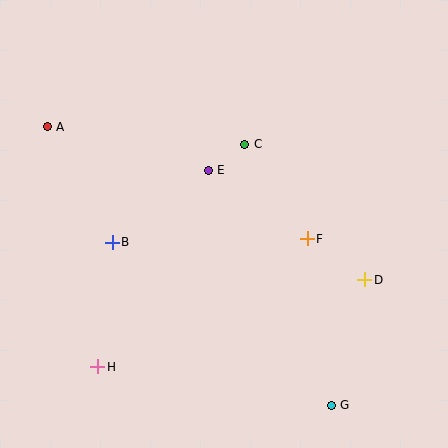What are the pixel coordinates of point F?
Point F is at (307, 239).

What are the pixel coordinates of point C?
Point C is at (245, 144).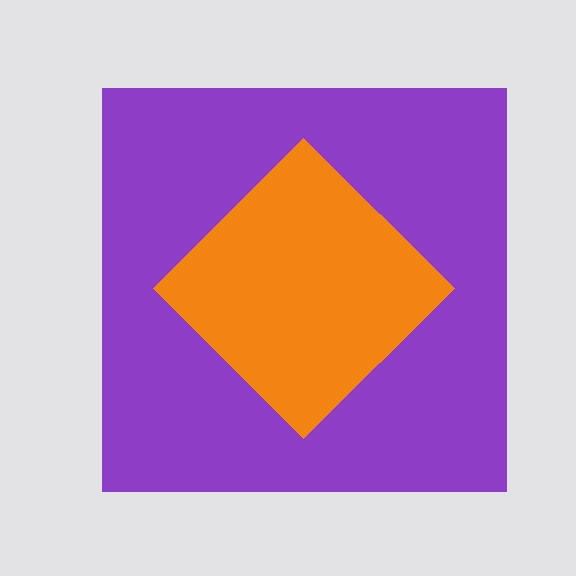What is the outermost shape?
The purple square.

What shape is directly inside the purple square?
The orange diamond.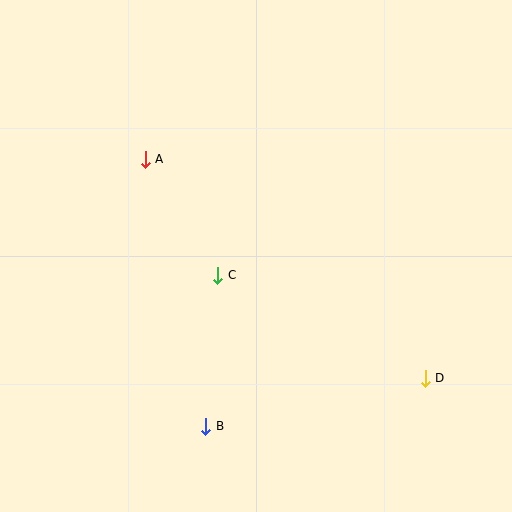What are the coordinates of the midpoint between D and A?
The midpoint between D and A is at (285, 269).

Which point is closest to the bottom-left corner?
Point B is closest to the bottom-left corner.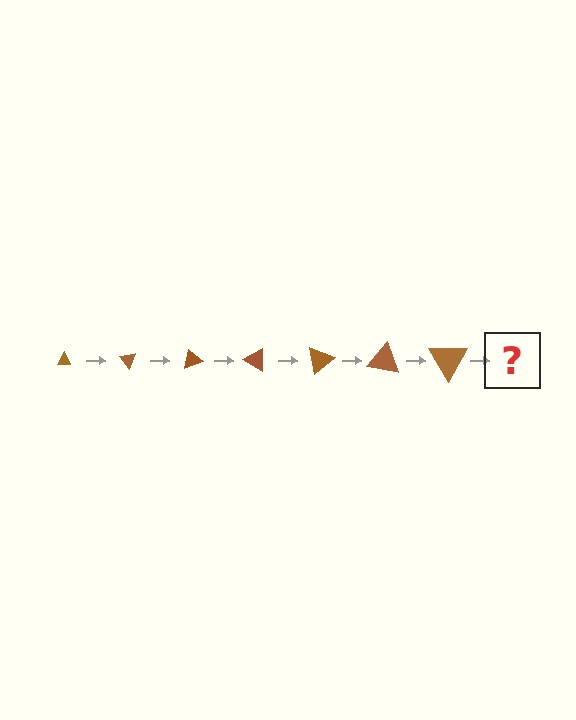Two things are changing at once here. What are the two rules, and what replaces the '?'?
The two rules are that the triangle grows larger each step and it rotates 50 degrees each step. The '?' should be a triangle, larger than the previous one and rotated 350 degrees from the start.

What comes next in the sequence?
The next element should be a triangle, larger than the previous one and rotated 350 degrees from the start.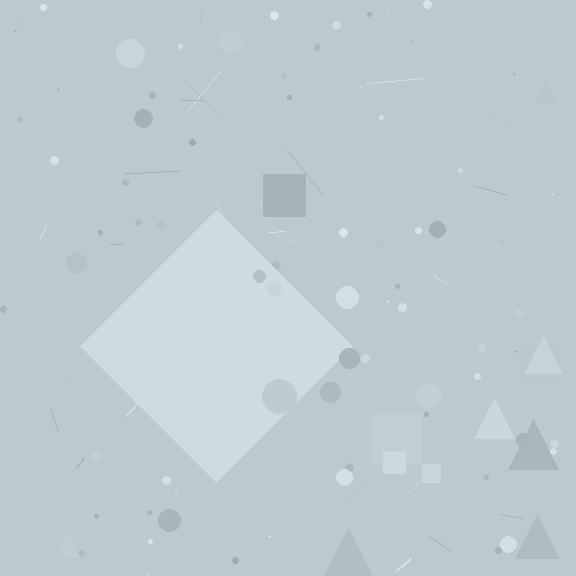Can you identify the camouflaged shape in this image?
The camouflaged shape is a diamond.